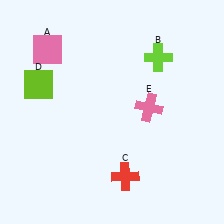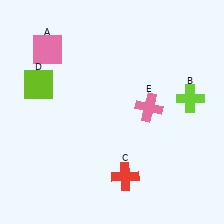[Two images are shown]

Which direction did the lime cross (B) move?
The lime cross (B) moved down.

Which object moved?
The lime cross (B) moved down.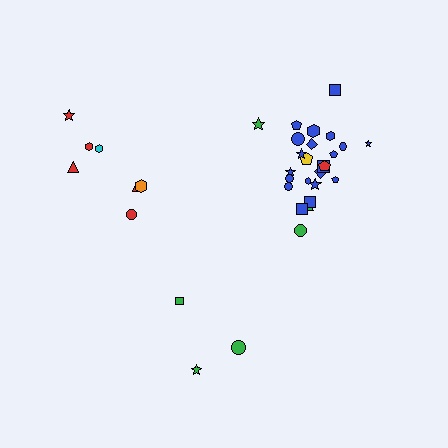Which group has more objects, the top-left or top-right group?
The top-right group.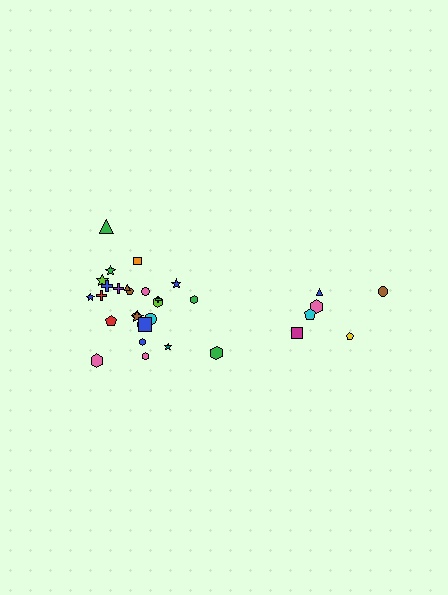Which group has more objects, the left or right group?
The left group.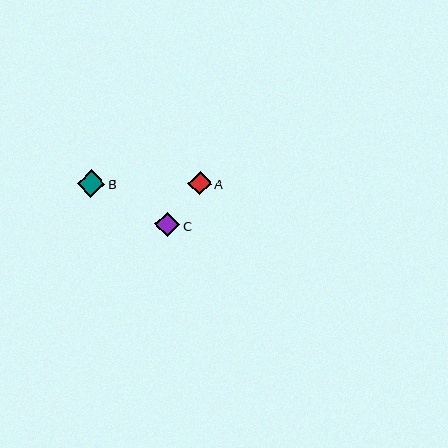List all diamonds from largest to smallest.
From largest to smallest: B, C, A.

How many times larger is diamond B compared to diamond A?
Diamond B is approximately 1.2 times the size of diamond A.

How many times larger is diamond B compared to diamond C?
Diamond B is approximately 1.1 times the size of diamond C.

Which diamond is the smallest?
Diamond A is the smallest with a size of approximately 23 pixels.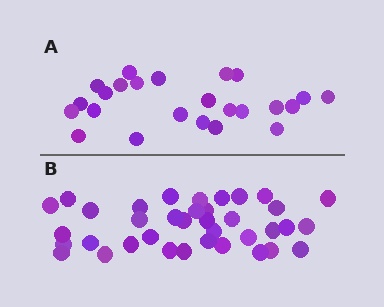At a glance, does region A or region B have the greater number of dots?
Region B (the bottom region) has more dots.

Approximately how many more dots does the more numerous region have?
Region B has approximately 15 more dots than region A.